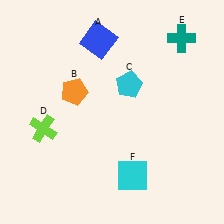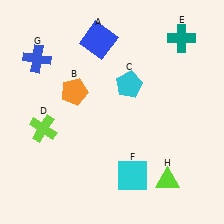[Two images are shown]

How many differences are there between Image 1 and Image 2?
There are 2 differences between the two images.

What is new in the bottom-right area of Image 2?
A lime triangle (H) was added in the bottom-right area of Image 2.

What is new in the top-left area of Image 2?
A blue cross (G) was added in the top-left area of Image 2.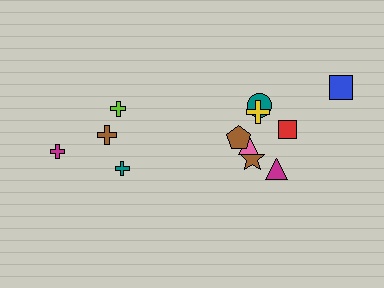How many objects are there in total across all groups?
There are 12 objects.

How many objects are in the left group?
There are 4 objects.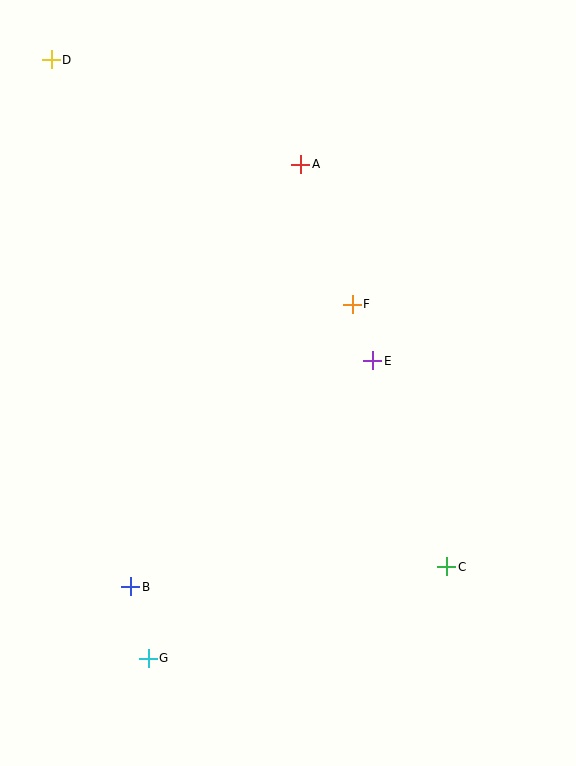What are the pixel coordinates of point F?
Point F is at (352, 304).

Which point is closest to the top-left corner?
Point D is closest to the top-left corner.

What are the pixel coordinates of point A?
Point A is at (301, 164).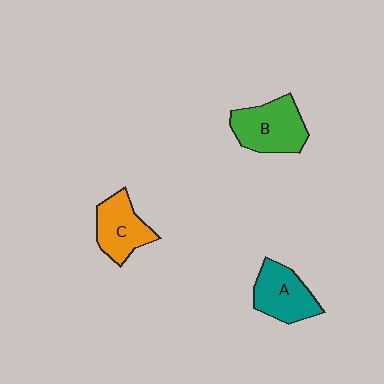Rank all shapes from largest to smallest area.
From largest to smallest: B (green), A (teal), C (orange).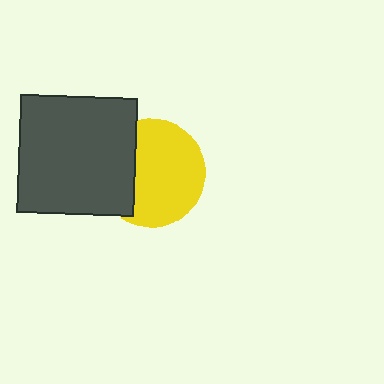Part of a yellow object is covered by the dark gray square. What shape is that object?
It is a circle.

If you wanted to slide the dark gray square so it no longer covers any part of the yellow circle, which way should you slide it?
Slide it left — that is the most direct way to separate the two shapes.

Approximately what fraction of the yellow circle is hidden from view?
Roughly 31% of the yellow circle is hidden behind the dark gray square.